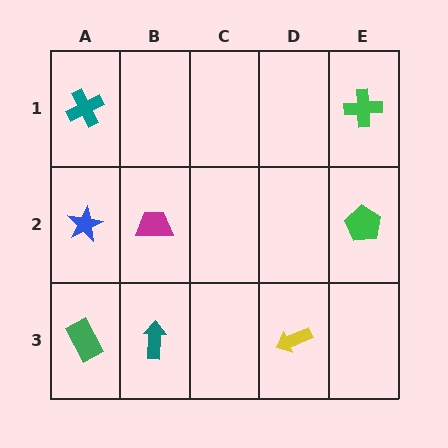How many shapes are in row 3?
3 shapes.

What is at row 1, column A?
A teal cross.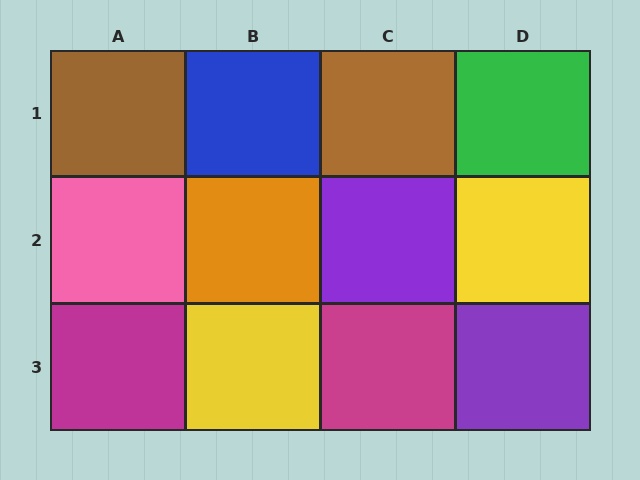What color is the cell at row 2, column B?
Orange.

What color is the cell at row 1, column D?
Green.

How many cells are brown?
2 cells are brown.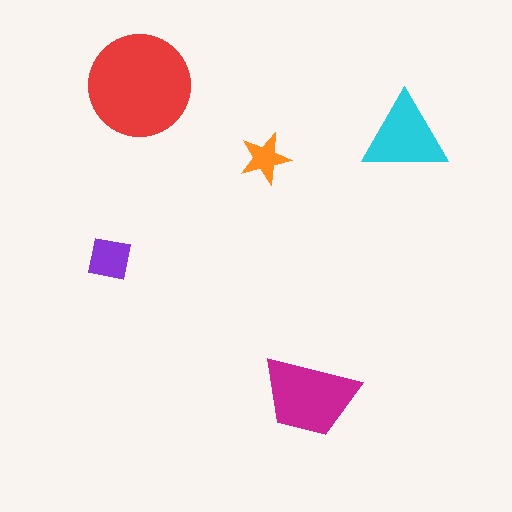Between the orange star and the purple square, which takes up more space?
The purple square.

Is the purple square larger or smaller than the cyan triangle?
Smaller.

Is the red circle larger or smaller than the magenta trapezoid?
Larger.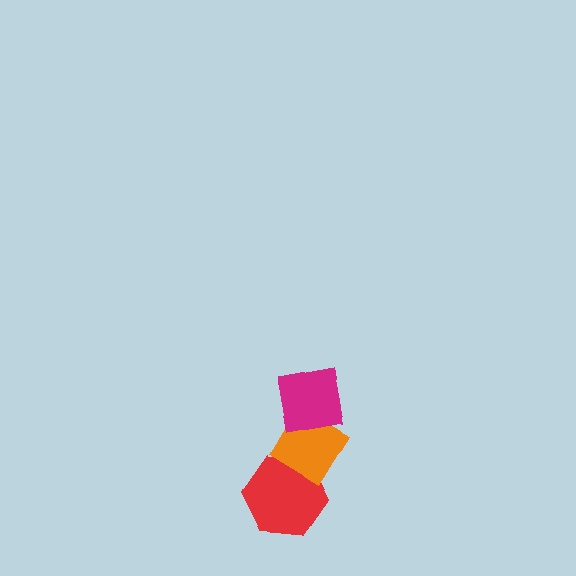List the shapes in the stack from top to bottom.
From top to bottom: the magenta square, the orange diamond, the red hexagon.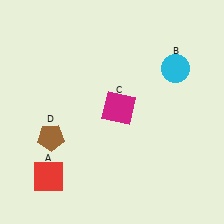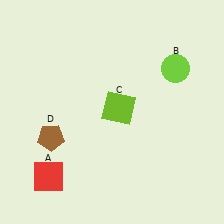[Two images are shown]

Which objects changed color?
B changed from cyan to lime. C changed from magenta to lime.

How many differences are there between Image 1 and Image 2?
There are 2 differences between the two images.